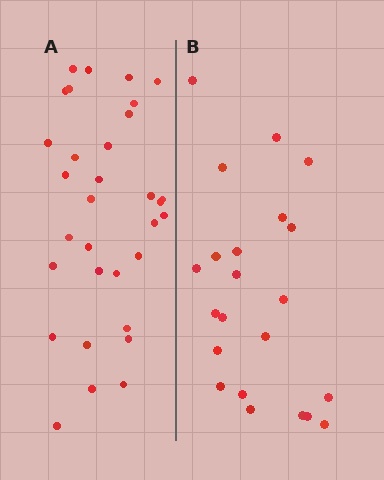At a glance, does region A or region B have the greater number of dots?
Region A (the left region) has more dots.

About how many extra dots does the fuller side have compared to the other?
Region A has roughly 10 or so more dots than region B.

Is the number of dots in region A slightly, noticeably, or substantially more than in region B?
Region A has substantially more. The ratio is roughly 1.5 to 1.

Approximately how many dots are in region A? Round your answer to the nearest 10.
About 30 dots. (The exact count is 32, which rounds to 30.)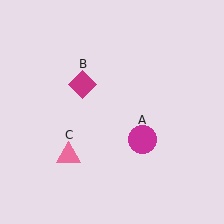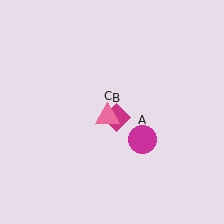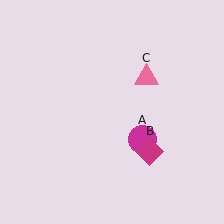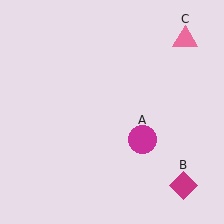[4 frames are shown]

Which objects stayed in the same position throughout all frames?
Magenta circle (object A) remained stationary.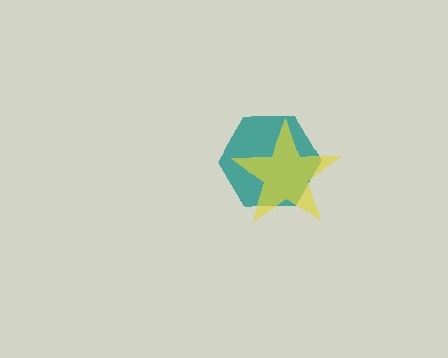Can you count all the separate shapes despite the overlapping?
Yes, there are 2 separate shapes.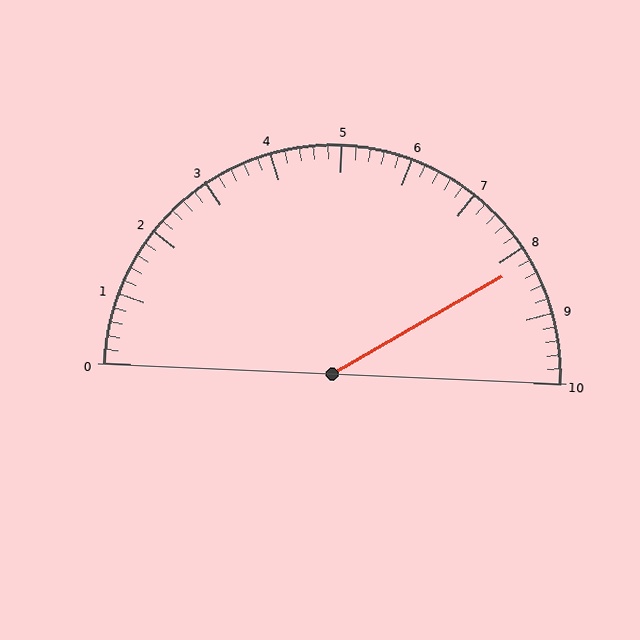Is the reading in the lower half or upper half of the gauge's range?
The reading is in the upper half of the range (0 to 10).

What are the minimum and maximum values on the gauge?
The gauge ranges from 0 to 10.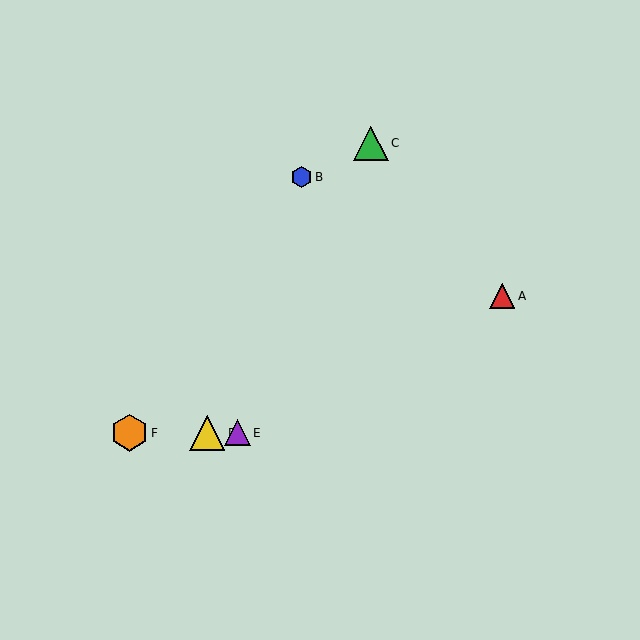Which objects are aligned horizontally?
Objects D, E, F are aligned horizontally.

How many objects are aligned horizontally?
3 objects (D, E, F) are aligned horizontally.